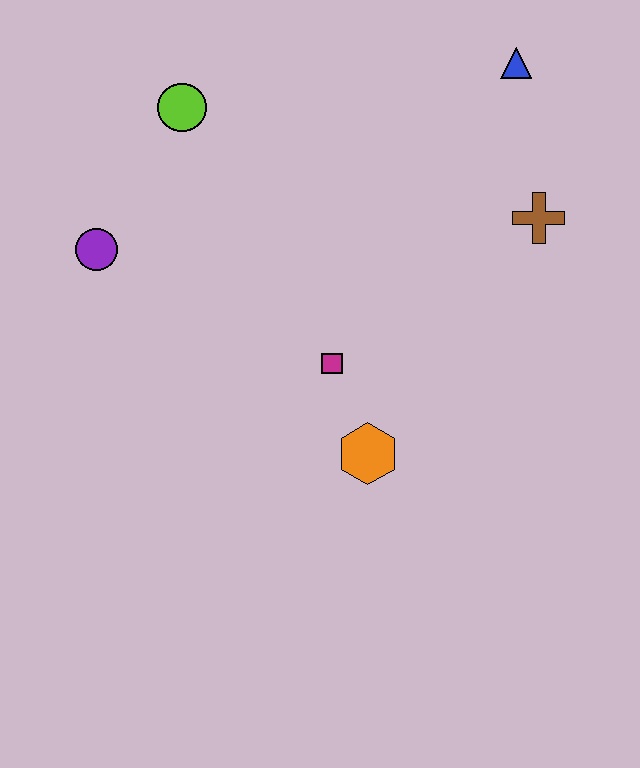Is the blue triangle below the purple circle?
No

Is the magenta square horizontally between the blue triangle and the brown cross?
No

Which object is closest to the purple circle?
The lime circle is closest to the purple circle.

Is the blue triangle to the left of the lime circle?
No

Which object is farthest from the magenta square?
The blue triangle is farthest from the magenta square.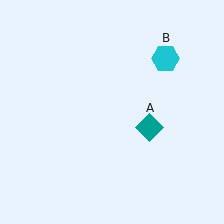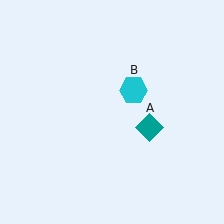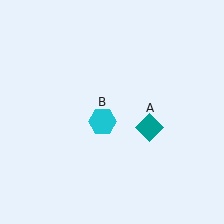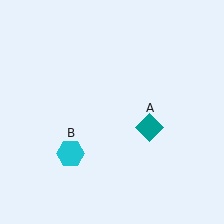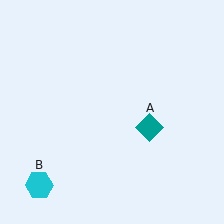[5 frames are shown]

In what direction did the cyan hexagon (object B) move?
The cyan hexagon (object B) moved down and to the left.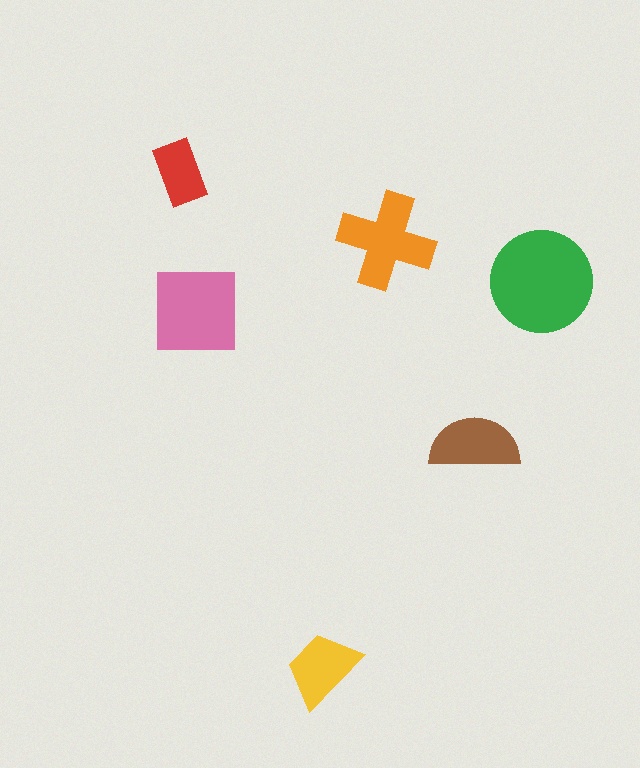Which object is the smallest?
The red rectangle.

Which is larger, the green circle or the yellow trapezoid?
The green circle.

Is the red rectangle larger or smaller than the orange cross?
Smaller.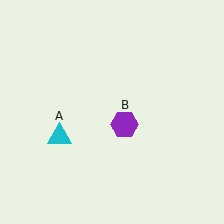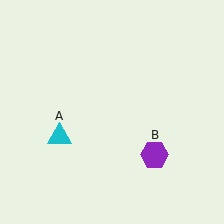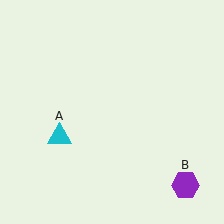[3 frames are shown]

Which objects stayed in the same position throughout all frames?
Cyan triangle (object A) remained stationary.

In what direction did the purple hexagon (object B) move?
The purple hexagon (object B) moved down and to the right.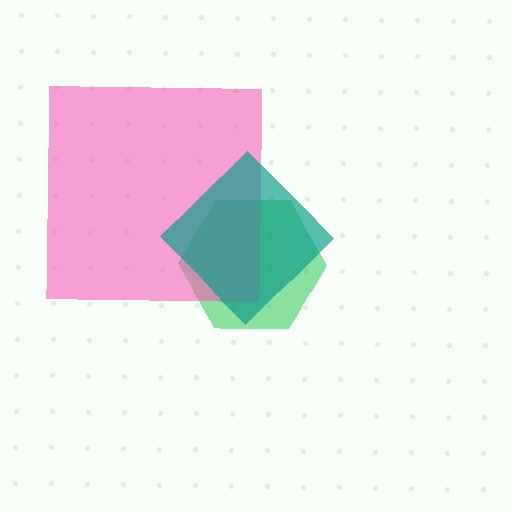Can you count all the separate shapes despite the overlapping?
Yes, there are 3 separate shapes.